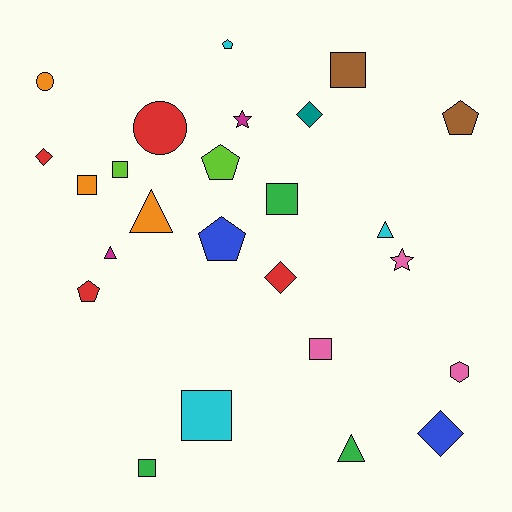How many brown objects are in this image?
There are 2 brown objects.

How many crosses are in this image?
There are no crosses.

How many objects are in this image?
There are 25 objects.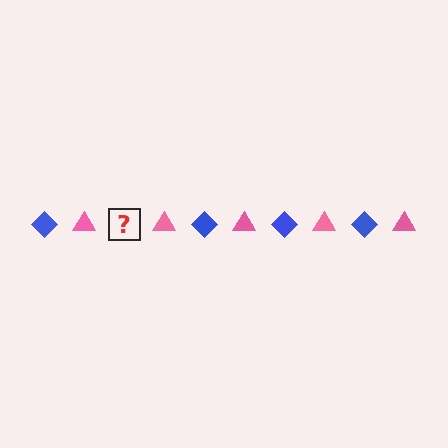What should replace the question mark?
The question mark should be replaced with a blue diamond.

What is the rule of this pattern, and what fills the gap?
The rule is that the pattern alternates between blue diamond and pink triangle. The gap should be filled with a blue diamond.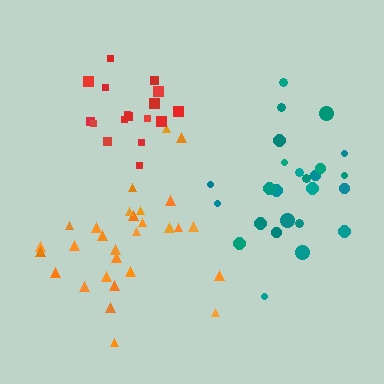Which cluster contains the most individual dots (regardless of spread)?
Orange (29).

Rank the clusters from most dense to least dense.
red, teal, orange.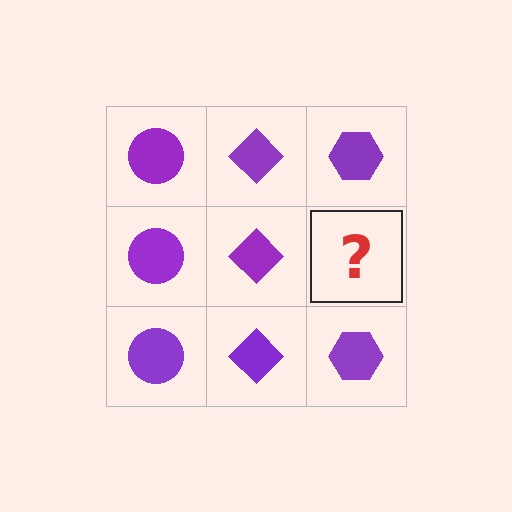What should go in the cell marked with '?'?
The missing cell should contain a purple hexagon.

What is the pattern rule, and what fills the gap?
The rule is that each column has a consistent shape. The gap should be filled with a purple hexagon.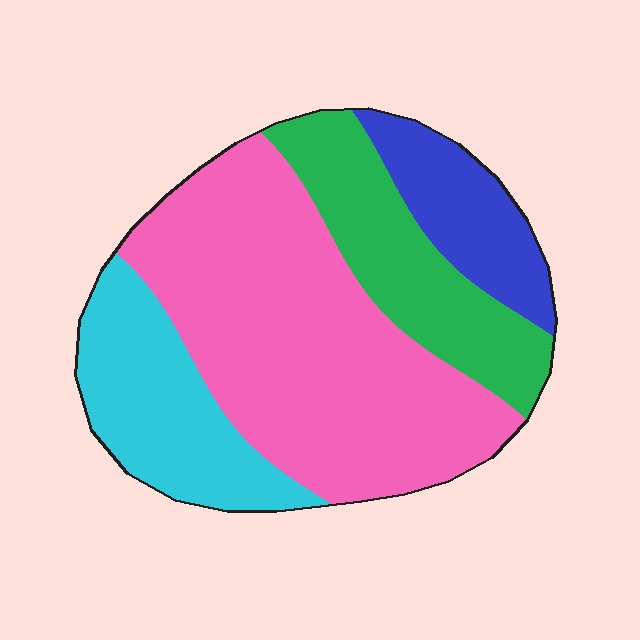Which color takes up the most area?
Pink, at roughly 50%.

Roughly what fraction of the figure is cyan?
Cyan takes up less than a quarter of the figure.